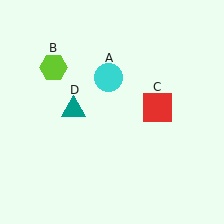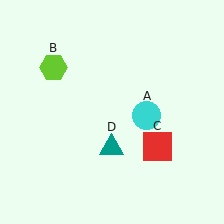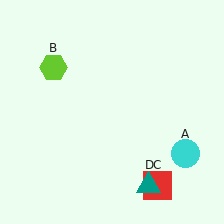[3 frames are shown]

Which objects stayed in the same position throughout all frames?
Lime hexagon (object B) remained stationary.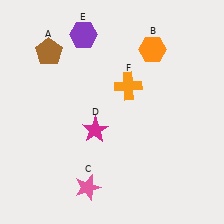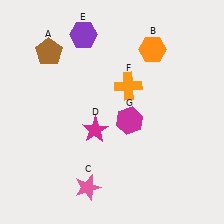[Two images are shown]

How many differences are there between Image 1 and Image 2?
There is 1 difference between the two images.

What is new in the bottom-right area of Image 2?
A magenta hexagon (G) was added in the bottom-right area of Image 2.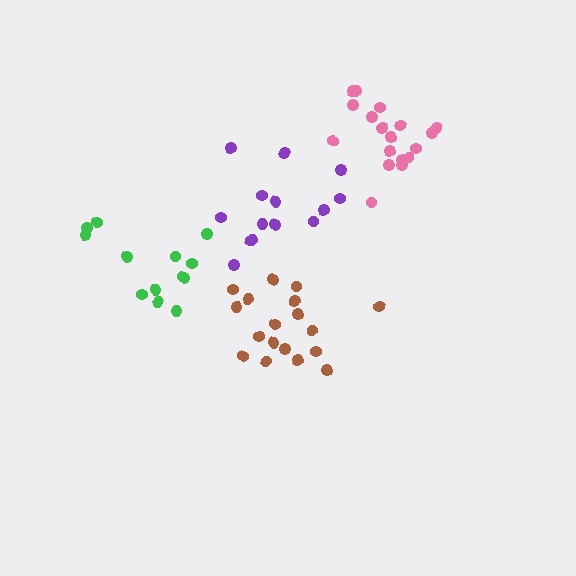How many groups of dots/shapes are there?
There are 4 groups.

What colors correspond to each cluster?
The clusters are colored: brown, green, purple, pink.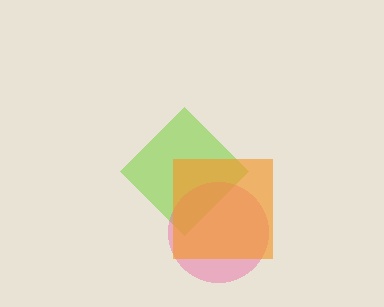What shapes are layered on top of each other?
The layered shapes are: a lime diamond, a pink circle, an orange square.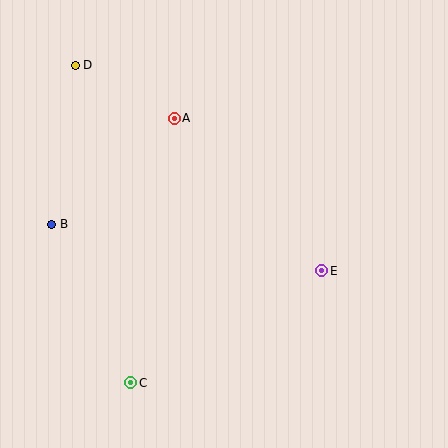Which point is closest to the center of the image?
Point E at (322, 271) is closest to the center.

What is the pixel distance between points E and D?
The distance between E and D is 321 pixels.